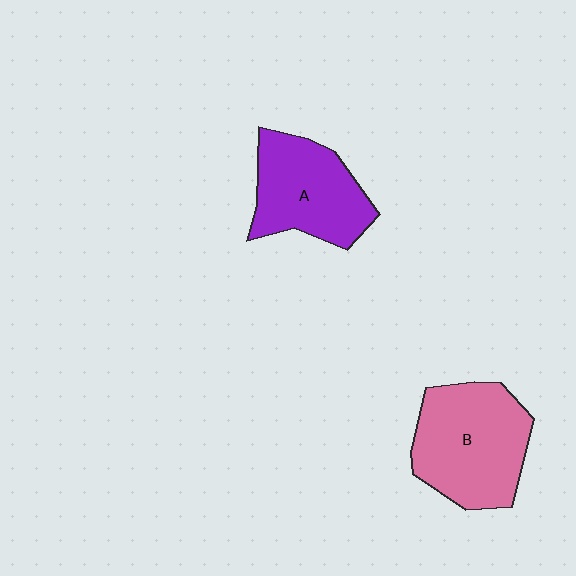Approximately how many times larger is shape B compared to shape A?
Approximately 1.2 times.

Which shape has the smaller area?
Shape A (purple).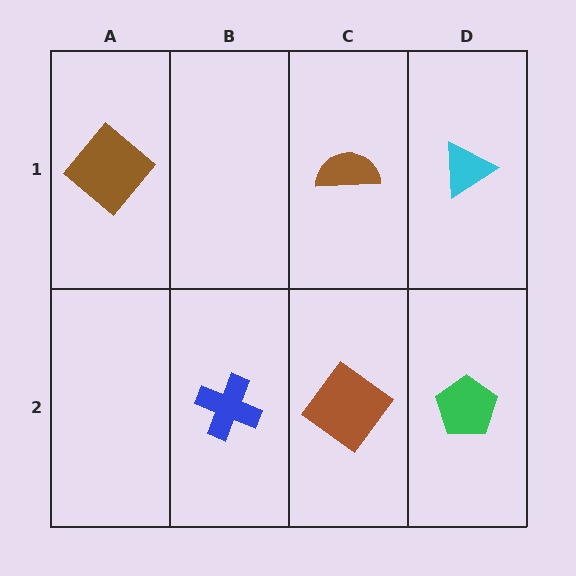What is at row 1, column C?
A brown semicircle.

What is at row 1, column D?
A cyan triangle.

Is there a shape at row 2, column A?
No, that cell is empty.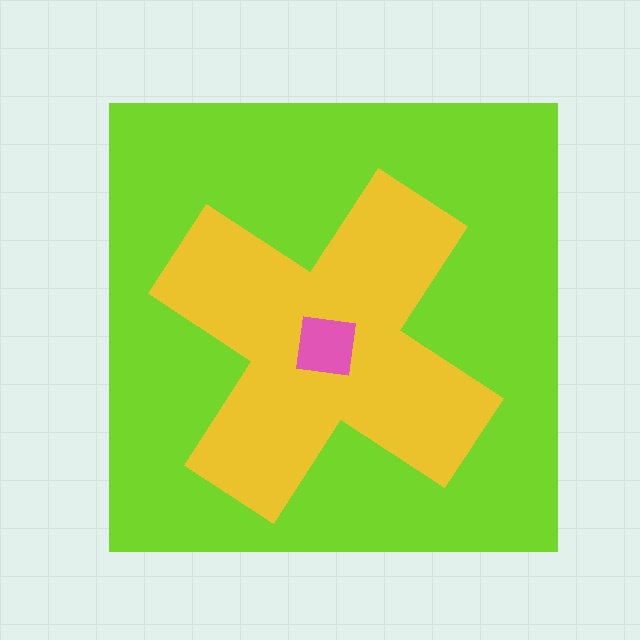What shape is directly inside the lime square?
The yellow cross.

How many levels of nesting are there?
3.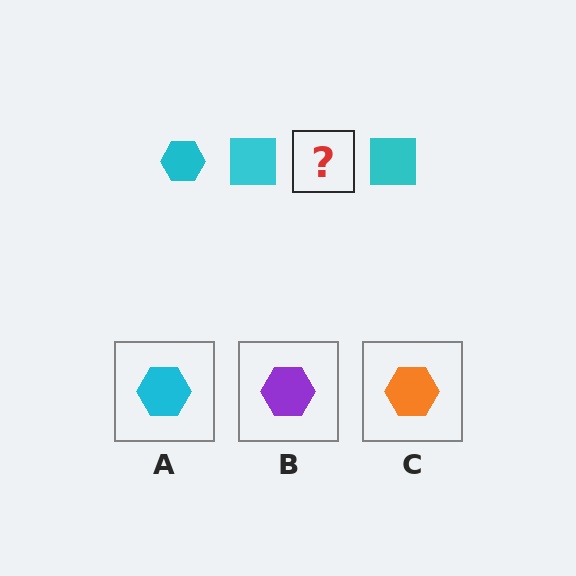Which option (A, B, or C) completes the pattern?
A.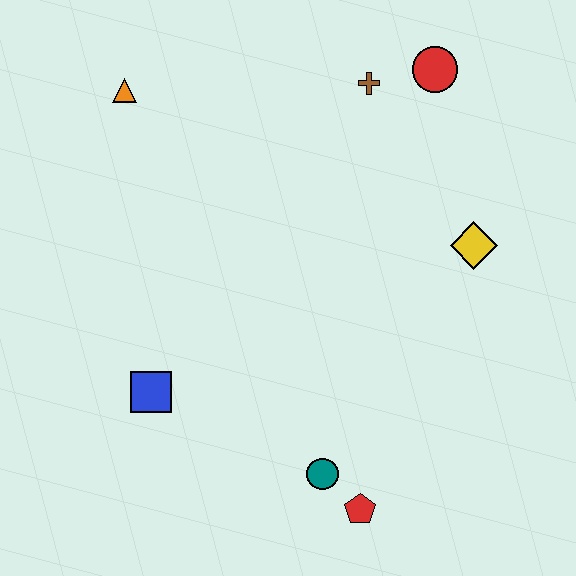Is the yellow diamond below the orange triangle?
Yes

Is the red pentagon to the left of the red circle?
Yes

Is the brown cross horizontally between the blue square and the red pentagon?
No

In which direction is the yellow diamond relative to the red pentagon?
The yellow diamond is above the red pentagon.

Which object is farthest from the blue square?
The red circle is farthest from the blue square.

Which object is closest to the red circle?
The brown cross is closest to the red circle.